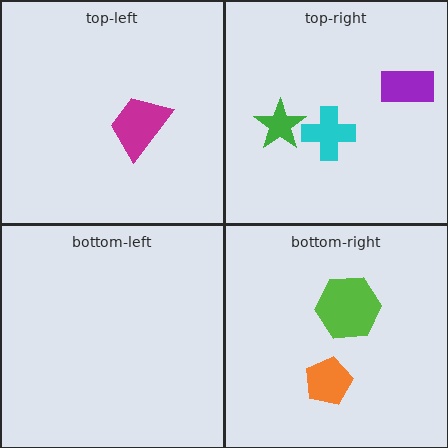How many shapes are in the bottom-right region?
2.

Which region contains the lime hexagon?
The bottom-right region.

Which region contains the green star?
The top-right region.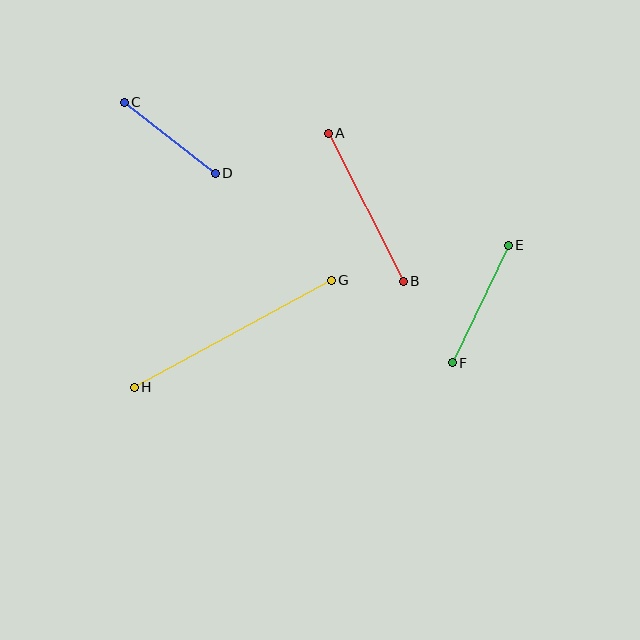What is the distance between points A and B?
The distance is approximately 166 pixels.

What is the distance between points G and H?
The distance is approximately 224 pixels.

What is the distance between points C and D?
The distance is approximately 115 pixels.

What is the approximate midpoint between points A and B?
The midpoint is at approximately (366, 207) pixels.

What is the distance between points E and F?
The distance is approximately 130 pixels.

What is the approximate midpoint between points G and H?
The midpoint is at approximately (233, 334) pixels.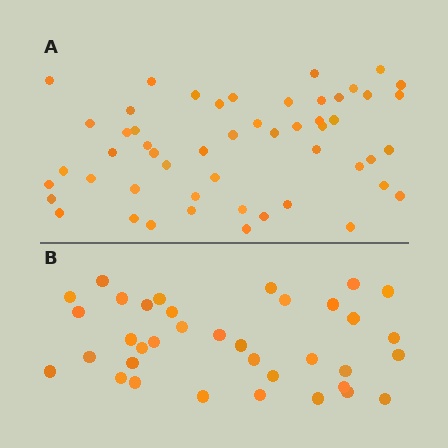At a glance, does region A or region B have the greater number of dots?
Region A (the top region) has more dots.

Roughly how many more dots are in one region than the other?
Region A has approximately 15 more dots than region B.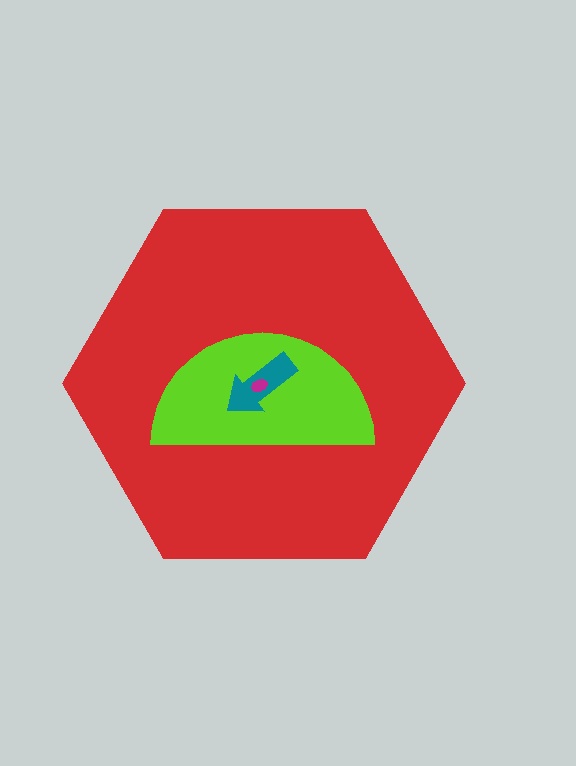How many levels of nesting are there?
4.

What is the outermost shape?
The red hexagon.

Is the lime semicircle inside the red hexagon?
Yes.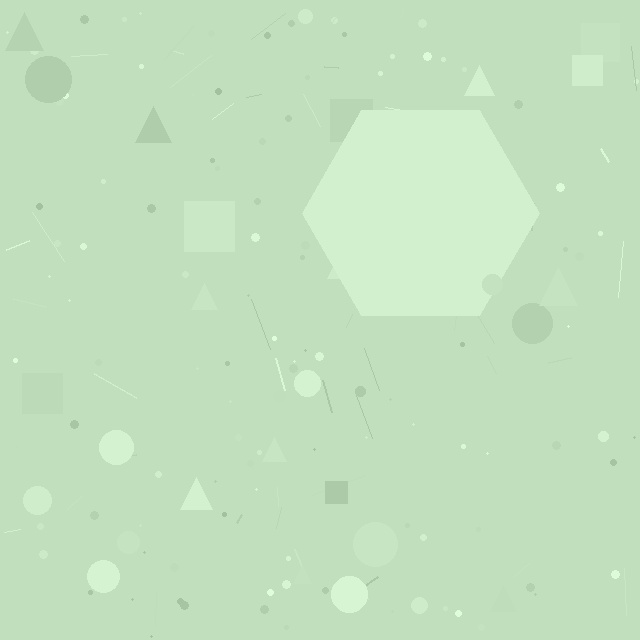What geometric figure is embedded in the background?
A hexagon is embedded in the background.